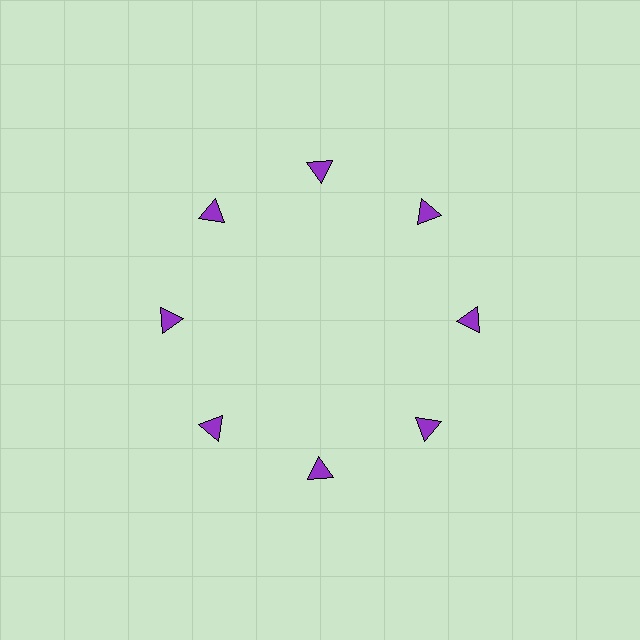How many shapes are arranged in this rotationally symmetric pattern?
There are 8 shapes, arranged in 8 groups of 1.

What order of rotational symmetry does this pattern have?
This pattern has 8-fold rotational symmetry.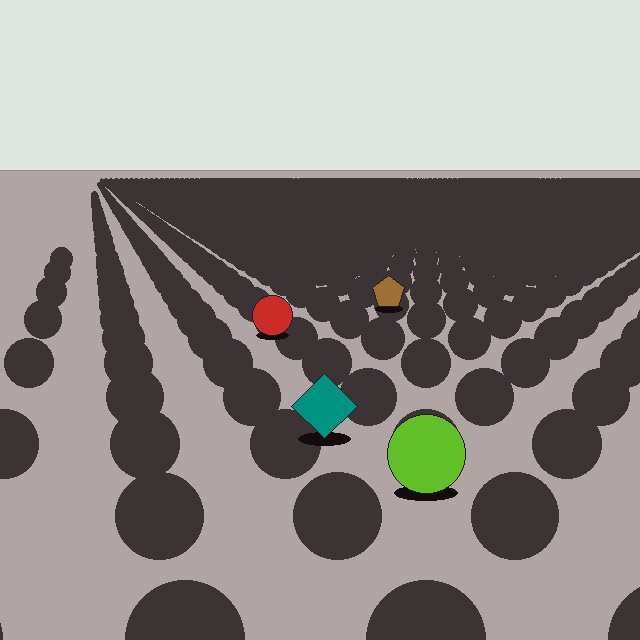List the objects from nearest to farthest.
From nearest to farthest: the lime circle, the teal diamond, the red circle, the brown pentagon.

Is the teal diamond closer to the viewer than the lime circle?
No. The lime circle is closer — you can tell from the texture gradient: the ground texture is coarser near it.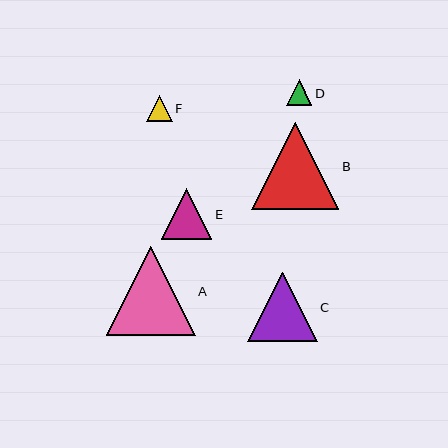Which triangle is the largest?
Triangle A is the largest with a size of approximately 89 pixels.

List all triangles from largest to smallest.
From largest to smallest: A, B, C, E, F, D.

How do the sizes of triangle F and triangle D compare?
Triangle F and triangle D are approximately the same size.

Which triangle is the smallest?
Triangle D is the smallest with a size of approximately 25 pixels.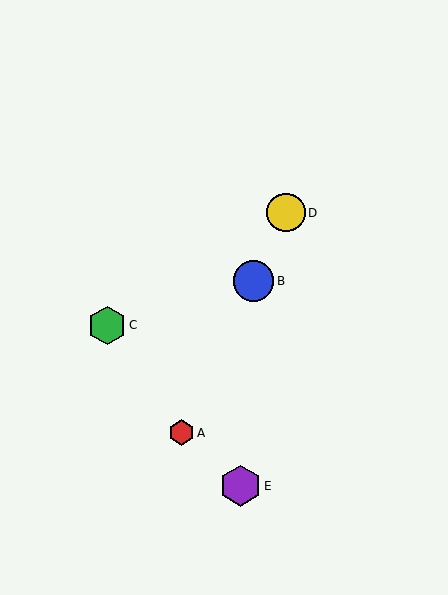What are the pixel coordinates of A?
Object A is at (181, 433).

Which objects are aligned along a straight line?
Objects A, B, D are aligned along a straight line.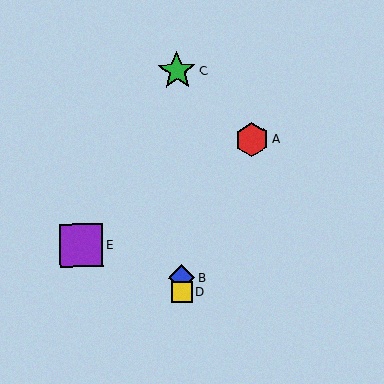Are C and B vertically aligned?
Yes, both are at x≈177.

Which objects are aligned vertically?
Objects B, C, D are aligned vertically.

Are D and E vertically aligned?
No, D is at x≈182 and E is at x≈81.